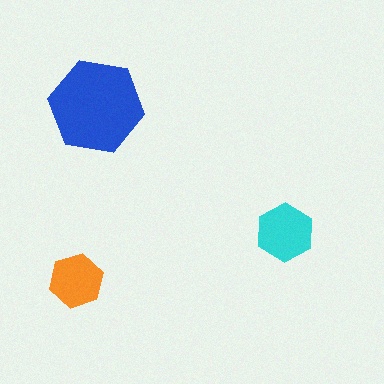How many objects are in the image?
There are 3 objects in the image.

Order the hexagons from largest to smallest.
the blue one, the cyan one, the orange one.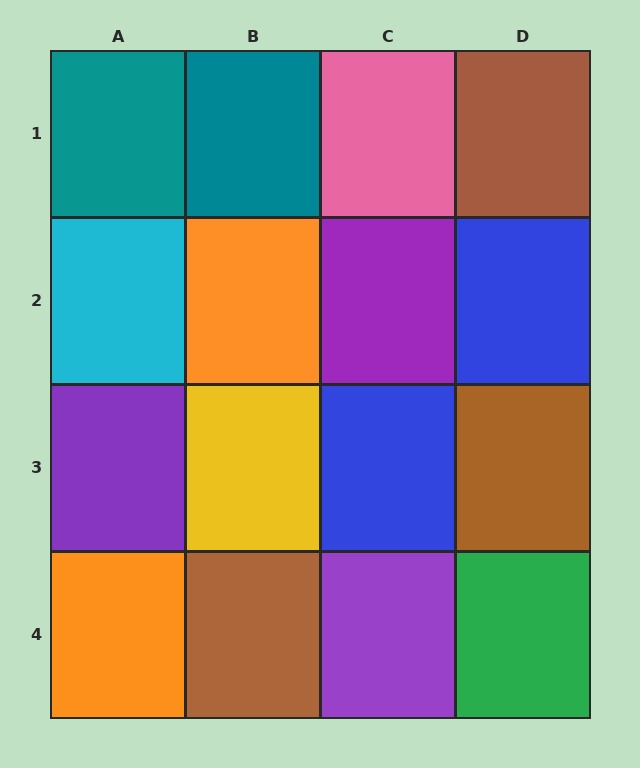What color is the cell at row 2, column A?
Cyan.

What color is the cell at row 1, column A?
Teal.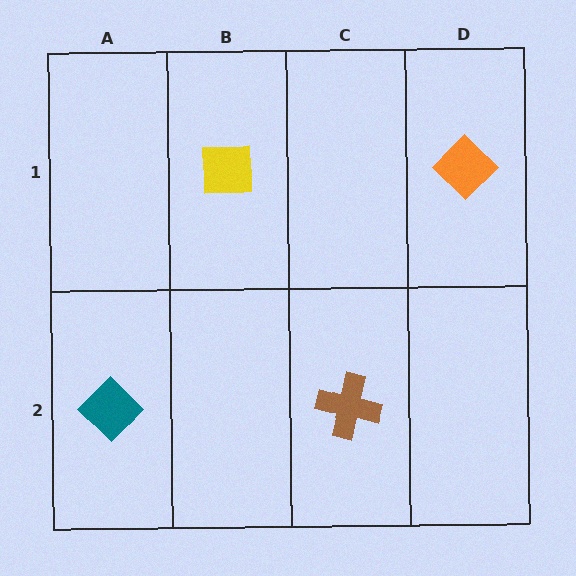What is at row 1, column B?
A yellow square.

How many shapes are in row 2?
2 shapes.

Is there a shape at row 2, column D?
No, that cell is empty.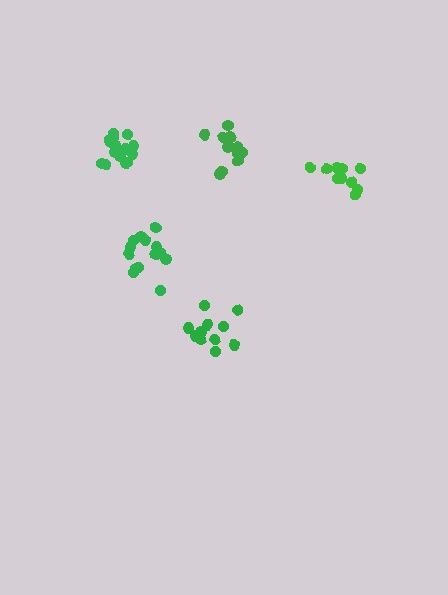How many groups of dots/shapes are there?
There are 5 groups.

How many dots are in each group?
Group 1: 10 dots, Group 2: 15 dots, Group 3: 12 dots, Group 4: 16 dots, Group 5: 11 dots (64 total).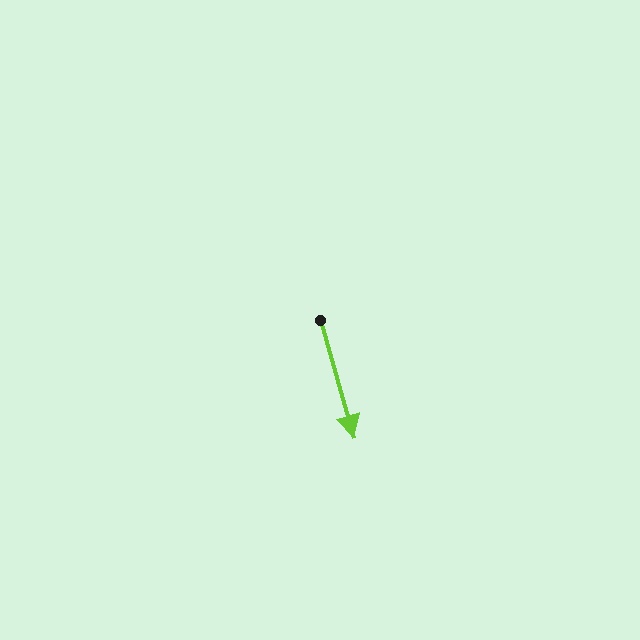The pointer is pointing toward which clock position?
Roughly 5 o'clock.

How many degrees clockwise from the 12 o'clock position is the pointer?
Approximately 164 degrees.